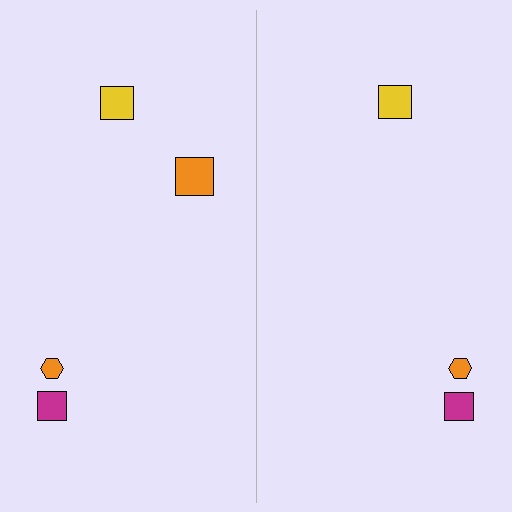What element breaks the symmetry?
A orange square is missing from the right side.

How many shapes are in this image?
There are 7 shapes in this image.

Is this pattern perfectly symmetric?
No, the pattern is not perfectly symmetric. A orange square is missing from the right side.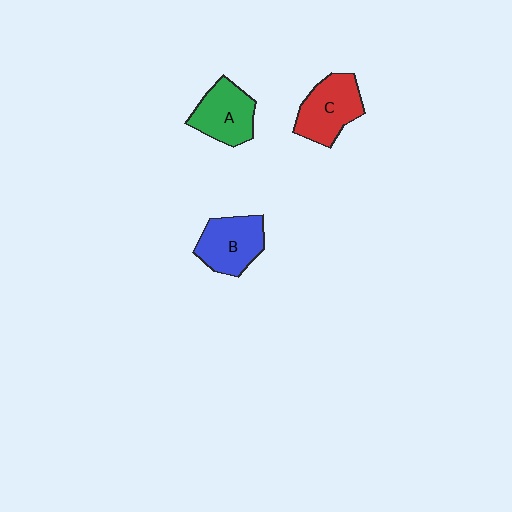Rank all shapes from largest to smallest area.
From largest to smallest: C (red), B (blue), A (green).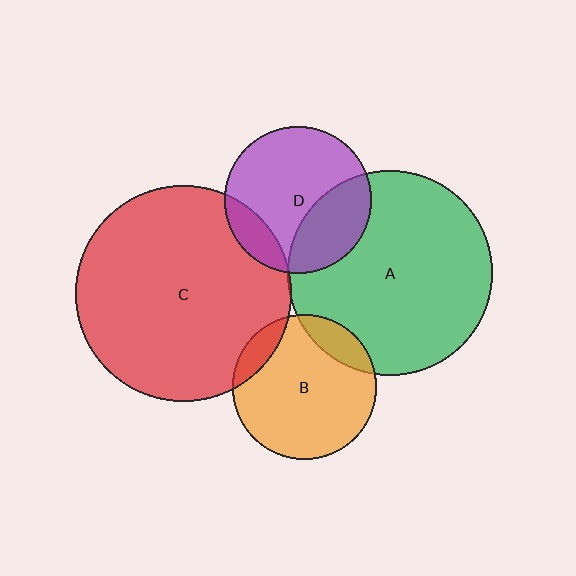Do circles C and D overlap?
Yes.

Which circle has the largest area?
Circle C (red).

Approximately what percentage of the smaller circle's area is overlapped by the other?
Approximately 15%.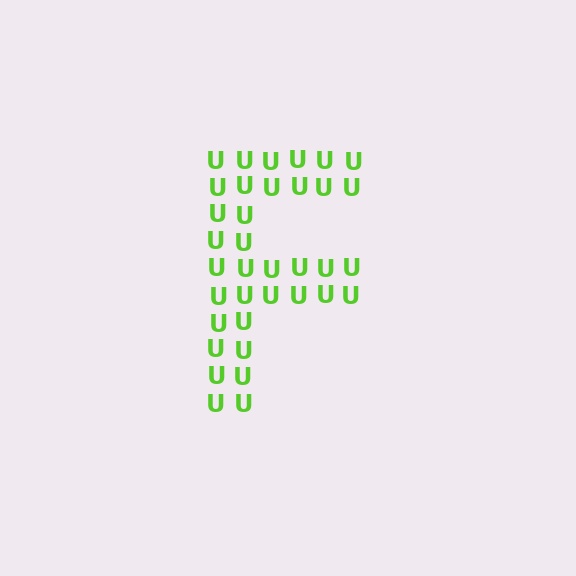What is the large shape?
The large shape is the letter F.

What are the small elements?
The small elements are letter U's.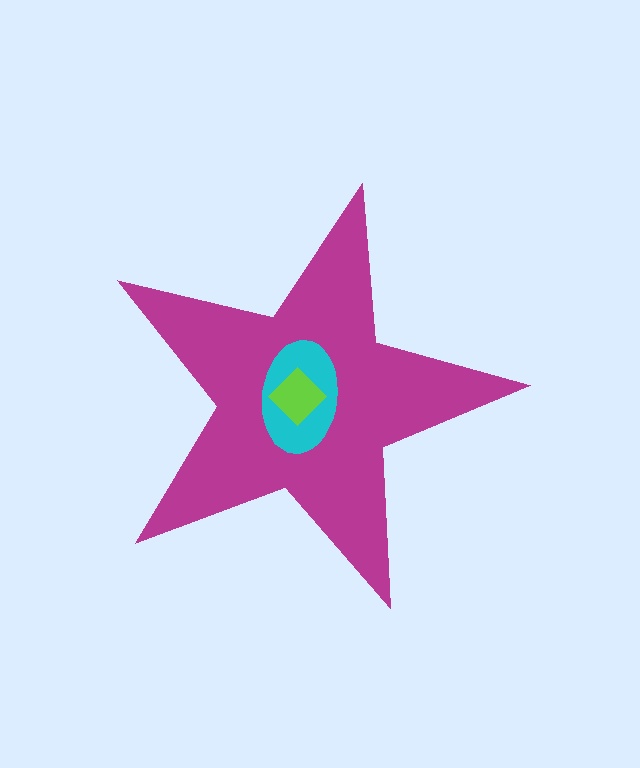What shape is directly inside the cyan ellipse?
The lime diamond.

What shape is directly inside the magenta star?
The cyan ellipse.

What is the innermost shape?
The lime diamond.